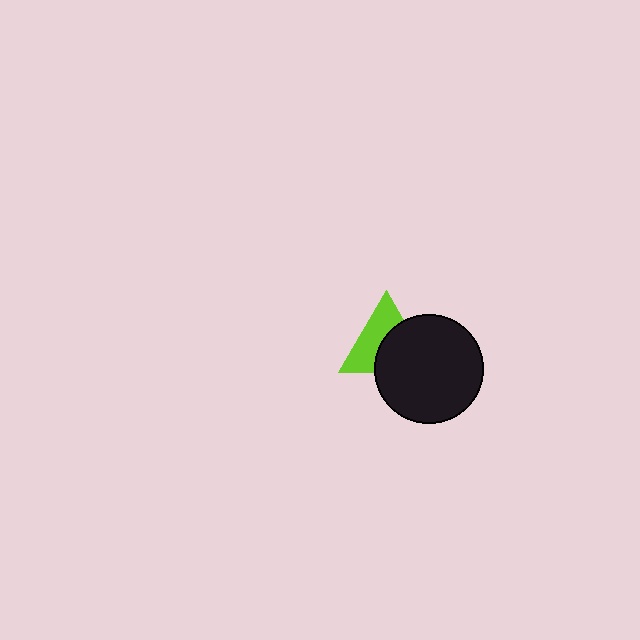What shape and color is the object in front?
The object in front is a black circle.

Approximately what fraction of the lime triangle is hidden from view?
Roughly 49% of the lime triangle is hidden behind the black circle.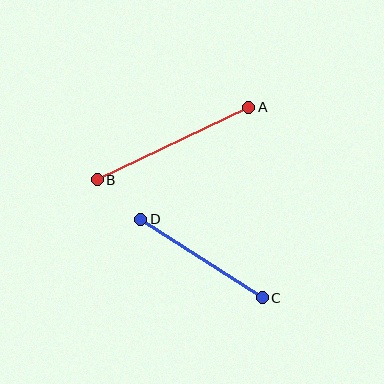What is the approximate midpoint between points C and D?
The midpoint is at approximately (201, 258) pixels.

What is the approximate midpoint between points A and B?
The midpoint is at approximately (173, 143) pixels.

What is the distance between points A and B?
The distance is approximately 168 pixels.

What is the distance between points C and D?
The distance is approximately 145 pixels.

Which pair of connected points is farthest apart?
Points A and B are farthest apart.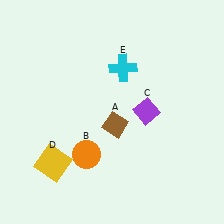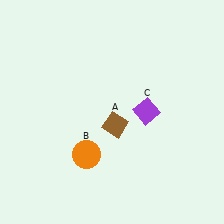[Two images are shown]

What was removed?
The cyan cross (E), the yellow square (D) were removed in Image 2.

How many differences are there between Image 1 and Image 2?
There are 2 differences between the two images.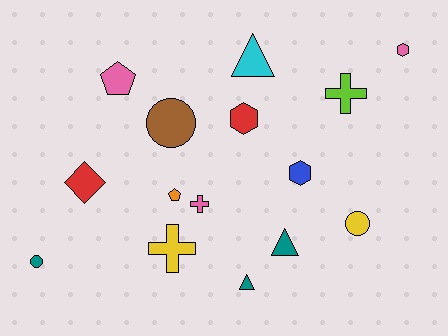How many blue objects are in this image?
There is 1 blue object.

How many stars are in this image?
There are no stars.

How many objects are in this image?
There are 15 objects.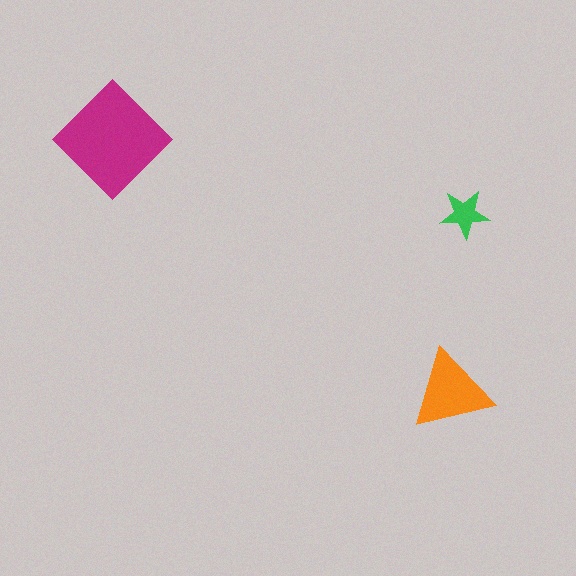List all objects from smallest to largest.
The green star, the orange triangle, the magenta diamond.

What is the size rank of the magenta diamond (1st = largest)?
1st.